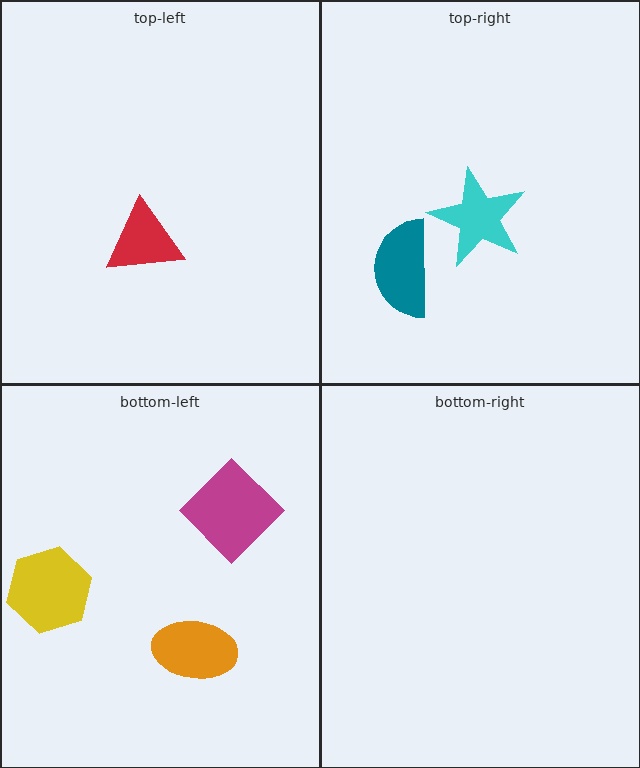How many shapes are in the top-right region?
2.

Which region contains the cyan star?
The top-right region.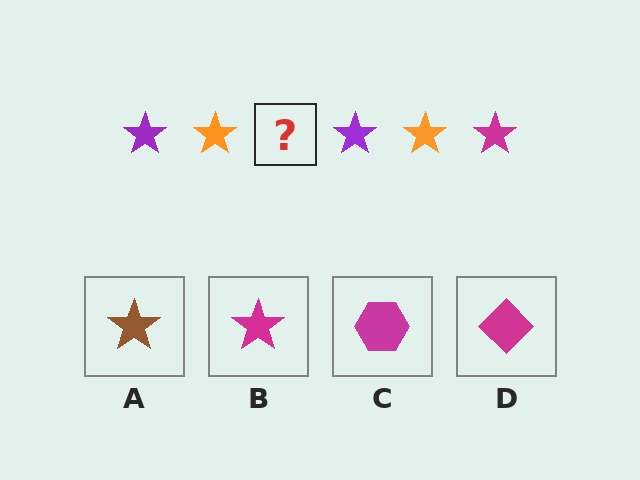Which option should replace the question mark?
Option B.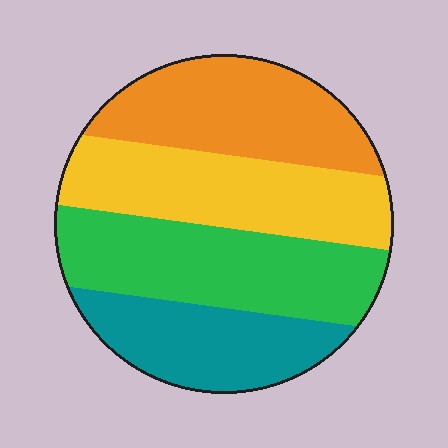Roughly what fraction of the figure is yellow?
Yellow covers around 25% of the figure.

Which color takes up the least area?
Teal, at roughly 20%.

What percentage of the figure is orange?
Orange covers around 25% of the figure.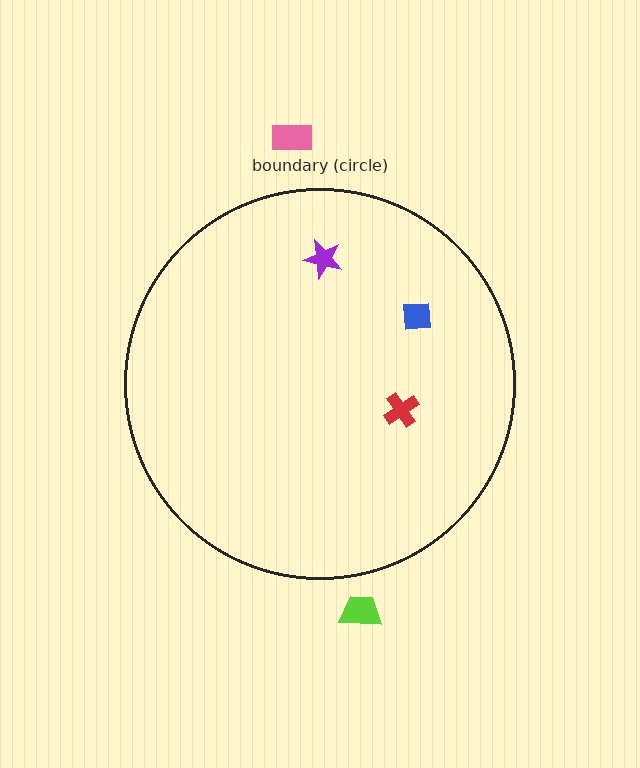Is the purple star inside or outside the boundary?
Inside.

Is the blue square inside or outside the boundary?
Inside.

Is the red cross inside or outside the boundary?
Inside.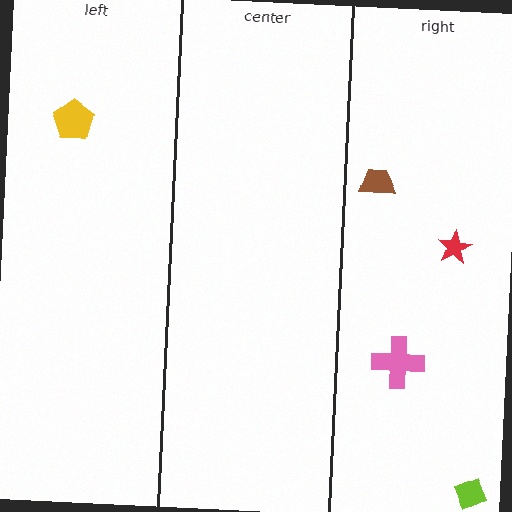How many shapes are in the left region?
1.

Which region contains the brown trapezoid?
The right region.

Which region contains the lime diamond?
The right region.